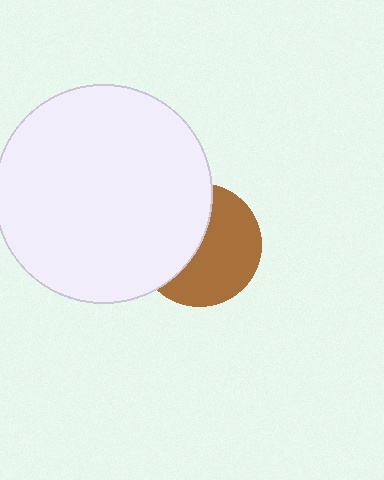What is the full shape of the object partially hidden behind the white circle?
The partially hidden object is a brown circle.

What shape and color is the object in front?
The object in front is a white circle.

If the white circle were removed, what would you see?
You would see the complete brown circle.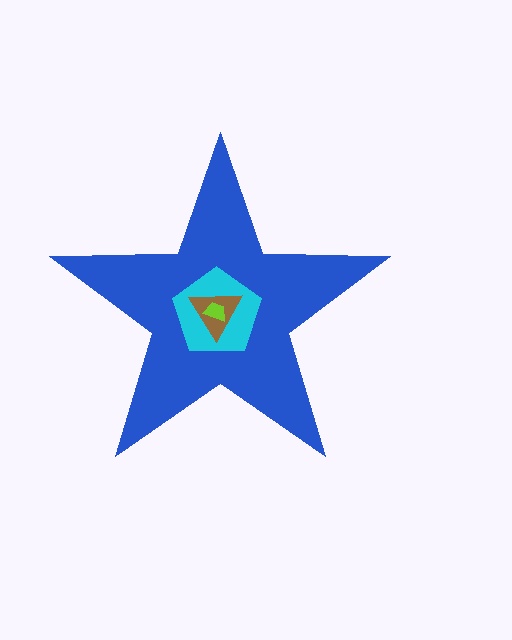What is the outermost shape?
The blue star.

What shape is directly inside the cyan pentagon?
The brown triangle.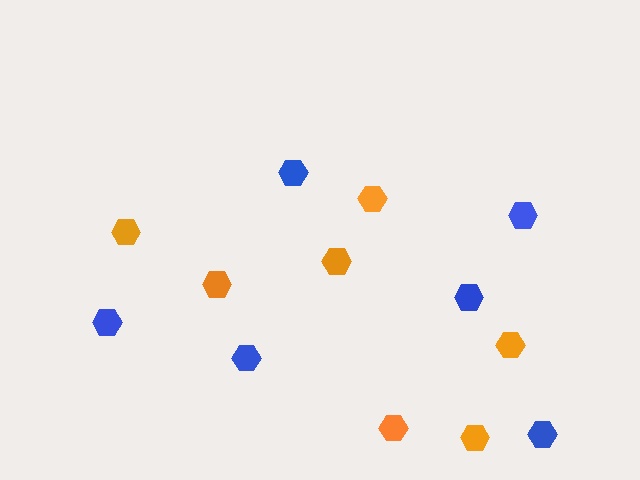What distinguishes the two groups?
There are 2 groups: one group of orange hexagons (7) and one group of blue hexagons (6).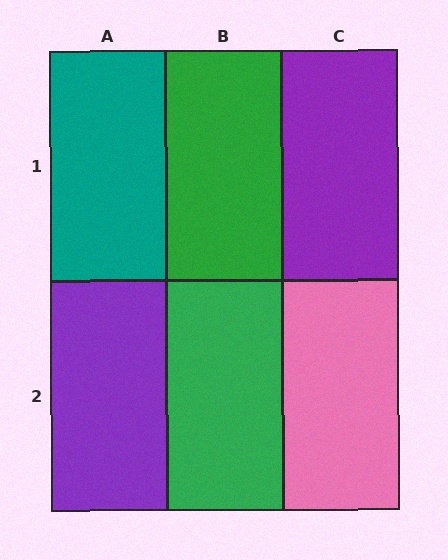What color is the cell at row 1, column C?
Purple.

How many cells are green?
2 cells are green.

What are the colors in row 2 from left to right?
Purple, green, pink.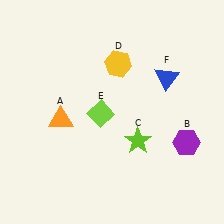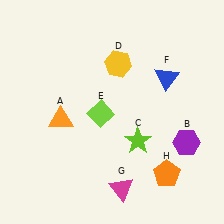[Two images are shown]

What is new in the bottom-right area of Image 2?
An orange pentagon (H) was added in the bottom-right area of Image 2.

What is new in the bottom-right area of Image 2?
A magenta triangle (G) was added in the bottom-right area of Image 2.